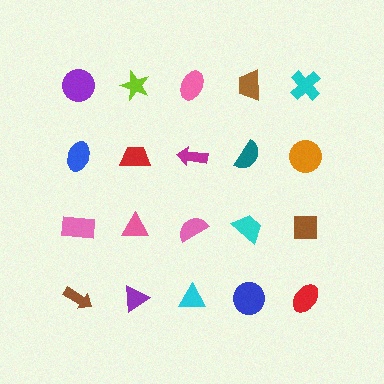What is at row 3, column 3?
A pink semicircle.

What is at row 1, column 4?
A brown trapezoid.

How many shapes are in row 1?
5 shapes.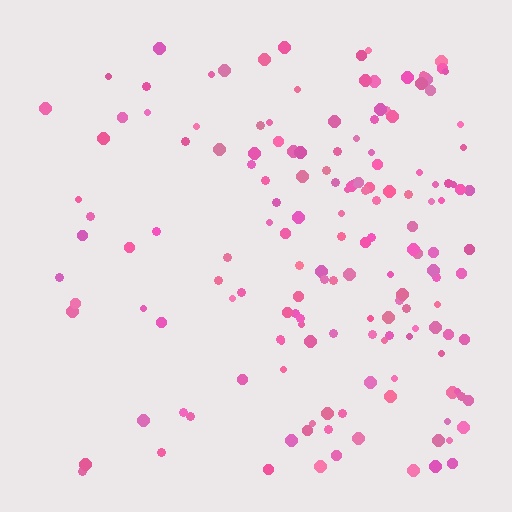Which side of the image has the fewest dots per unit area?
The left.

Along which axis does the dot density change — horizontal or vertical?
Horizontal.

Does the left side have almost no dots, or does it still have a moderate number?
Still a moderate number, just noticeably fewer than the right.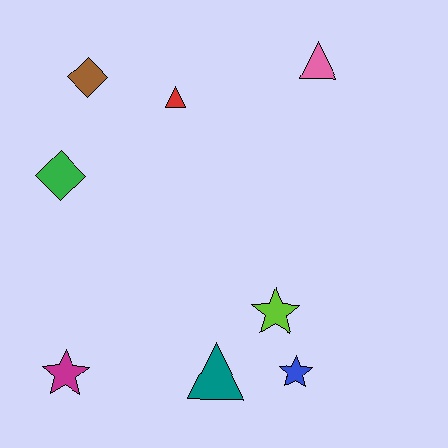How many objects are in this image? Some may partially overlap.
There are 8 objects.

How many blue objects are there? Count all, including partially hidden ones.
There is 1 blue object.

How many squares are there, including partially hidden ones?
There are no squares.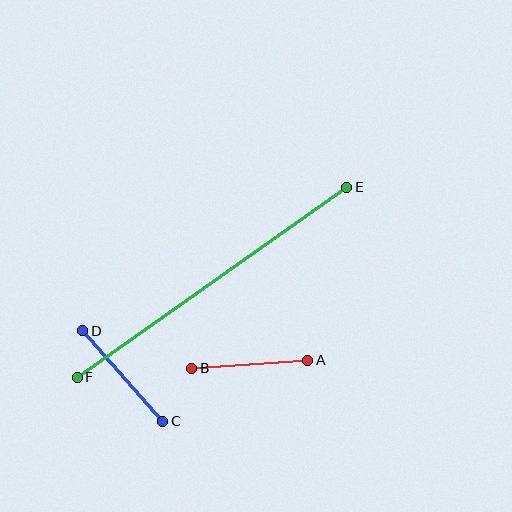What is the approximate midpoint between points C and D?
The midpoint is at approximately (123, 376) pixels.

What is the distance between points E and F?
The distance is approximately 330 pixels.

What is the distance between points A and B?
The distance is approximately 116 pixels.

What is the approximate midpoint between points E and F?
The midpoint is at approximately (212, 282) pixels.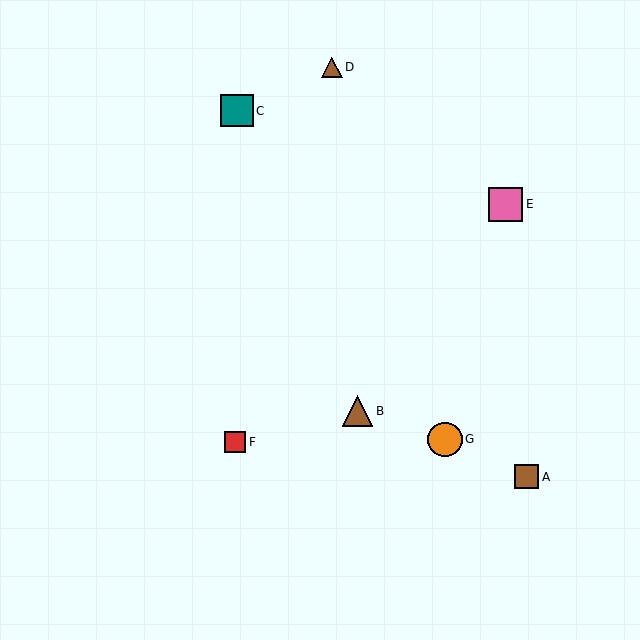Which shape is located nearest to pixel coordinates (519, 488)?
The brown square (labeled A) at (527, 477) is nearest to that location.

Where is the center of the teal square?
The center of the teal square is at (237, 111).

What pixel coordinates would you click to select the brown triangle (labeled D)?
Click at (332, 67) to select the brown triangle D.